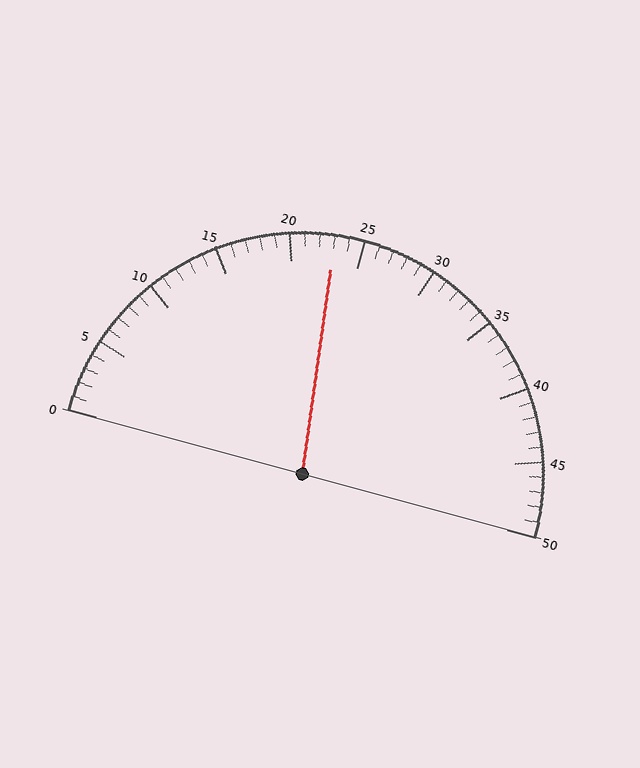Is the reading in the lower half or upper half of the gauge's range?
The reading is in the lower half of the range (0 to 50).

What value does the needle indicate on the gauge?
The needle indicates approximately 23.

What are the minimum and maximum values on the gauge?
The gauge ranges from 0 to 50.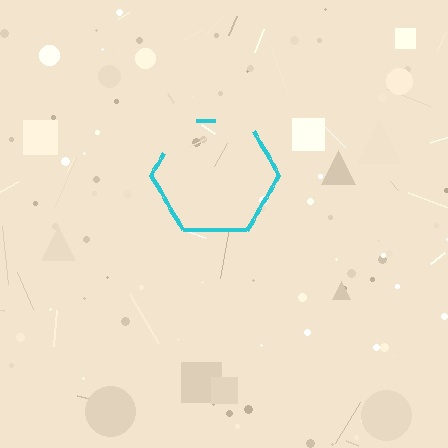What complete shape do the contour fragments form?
The contour fragments form a hexagon.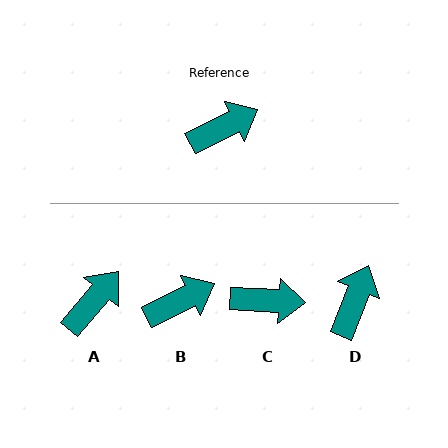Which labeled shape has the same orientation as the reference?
B.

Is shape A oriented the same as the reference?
No, it is off by about 23 degrees.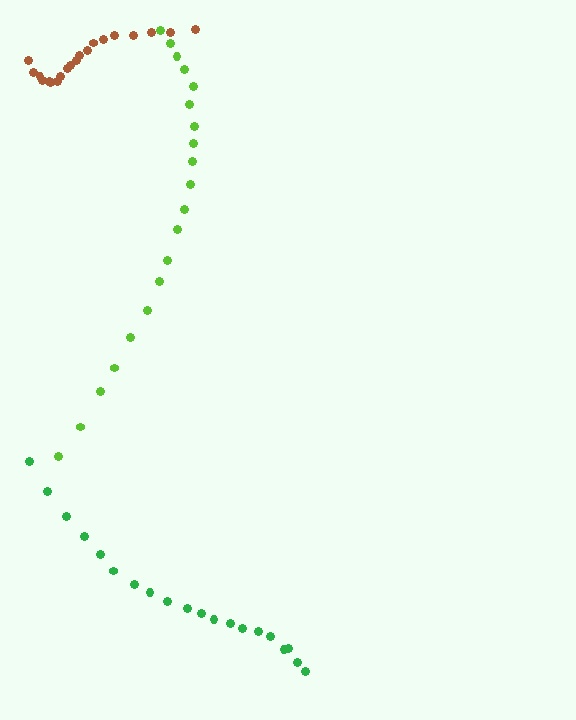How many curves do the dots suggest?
There are 3 distinct paths.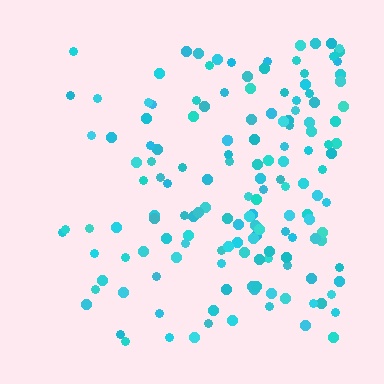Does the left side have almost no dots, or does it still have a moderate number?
Still a moderate number, just noticeably fewer than the right.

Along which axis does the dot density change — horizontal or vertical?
Horizontal.